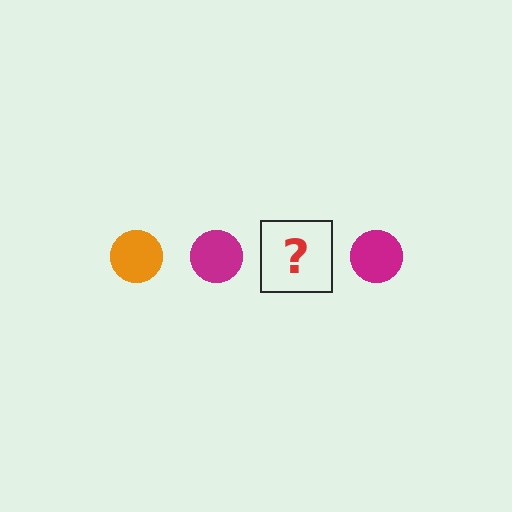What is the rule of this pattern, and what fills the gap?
The rule is that the pattern cycles through orange, magenta circles. The gap should be filled with an orange circle.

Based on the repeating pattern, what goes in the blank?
The blank should be an orange circle.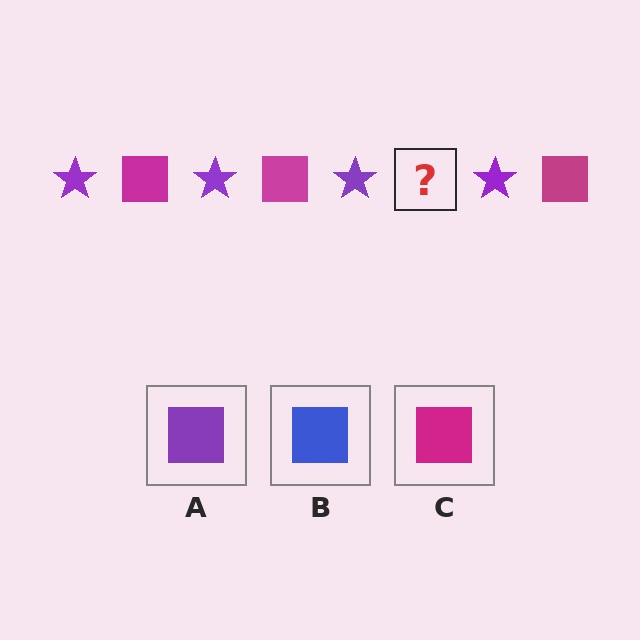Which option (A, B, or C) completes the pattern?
C.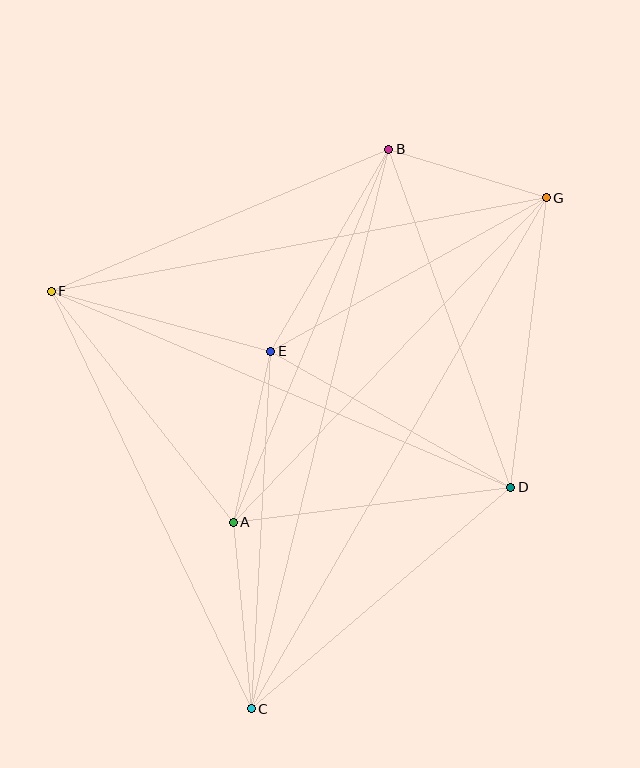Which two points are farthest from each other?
Points C and G are farthest from each other.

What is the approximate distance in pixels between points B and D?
The distance between B and D is approximately 359 pixels.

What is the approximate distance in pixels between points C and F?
The distance between C and F is approximately 463 pixels.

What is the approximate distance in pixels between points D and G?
The distance between D and G is approximately 292 pixels.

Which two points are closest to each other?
Points B and G are closest to each other.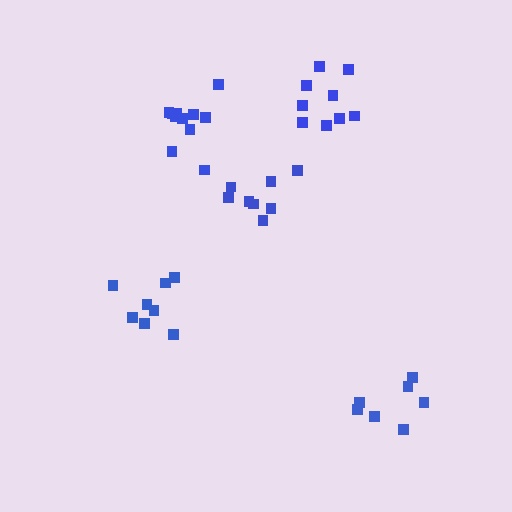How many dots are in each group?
Group 1: 11 dots, Group 2: 8 dots, Group 3: 8 dots, Group 4: 9 dots, Group 5: 7 dots (43 total).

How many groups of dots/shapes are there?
There are 5 groups.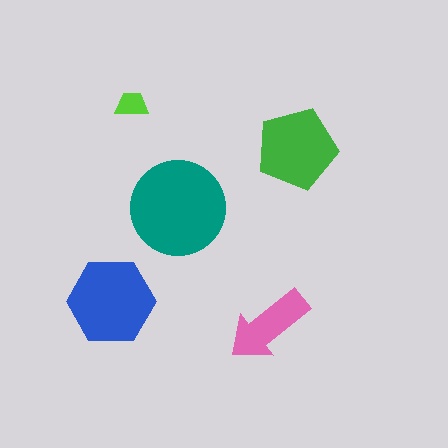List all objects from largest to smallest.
The teal circle, the blue hexagon, the green pentagon, the pink arrow, the lime trapezoid.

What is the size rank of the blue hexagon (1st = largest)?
2nd.